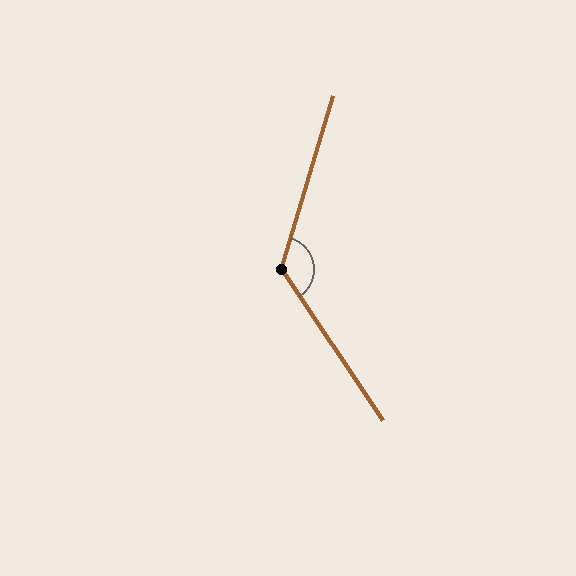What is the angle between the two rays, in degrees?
Approximately 130 degrees.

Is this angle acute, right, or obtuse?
It is obtuse.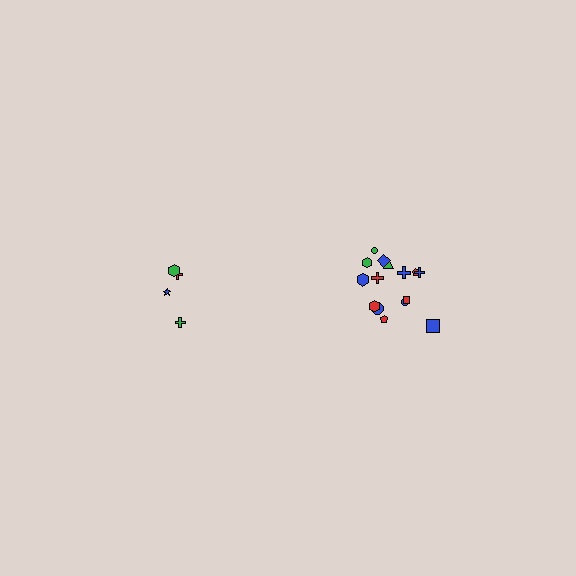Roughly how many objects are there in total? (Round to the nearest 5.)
Roughly 20 objects in total.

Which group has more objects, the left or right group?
The right group.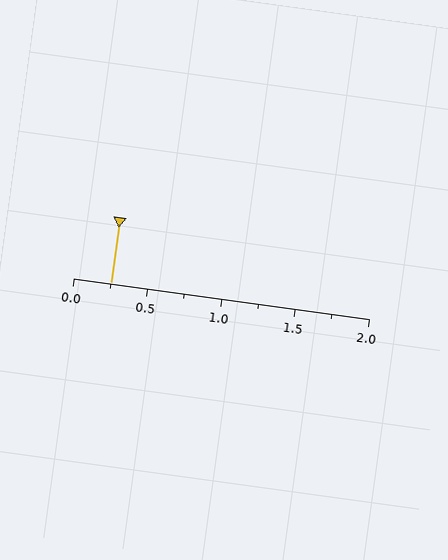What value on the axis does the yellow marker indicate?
The marker indicates approximately 0.25.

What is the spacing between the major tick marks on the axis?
The major ticks are spaced 0.5 apart.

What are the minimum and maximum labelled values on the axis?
The axis runs from 0.0 to 2.0.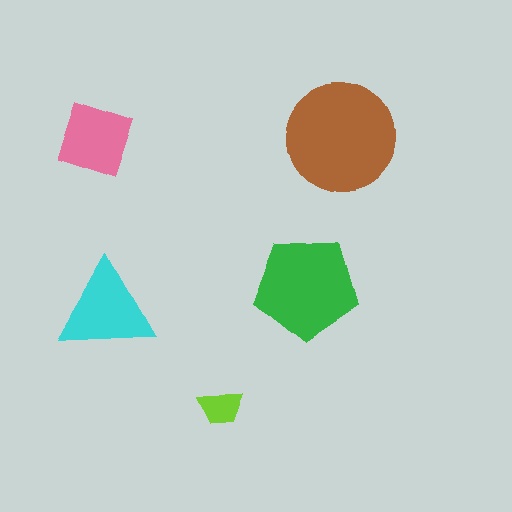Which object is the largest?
The brown circle.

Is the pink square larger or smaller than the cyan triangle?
Smaller.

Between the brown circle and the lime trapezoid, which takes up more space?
The brown circle.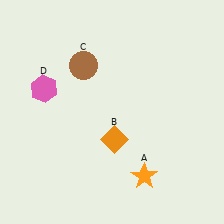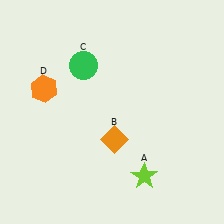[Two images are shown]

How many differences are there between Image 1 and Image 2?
There are 3 differences between the two images.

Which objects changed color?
A changed from orange to lime. C changed from brown to green. D changed from pink to orange.